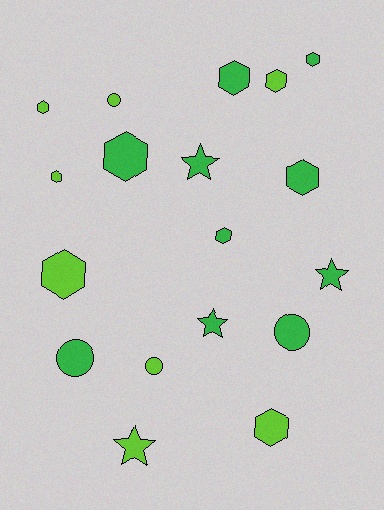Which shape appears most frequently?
Hexagon, with 10 objects.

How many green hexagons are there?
There are 5 green hexagons.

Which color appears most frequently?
Green, with 10 objects.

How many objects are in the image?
There are 18 objects.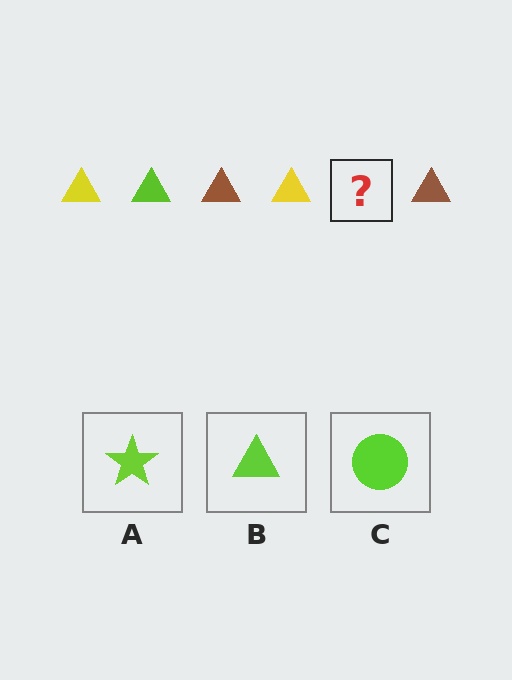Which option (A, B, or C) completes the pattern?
B.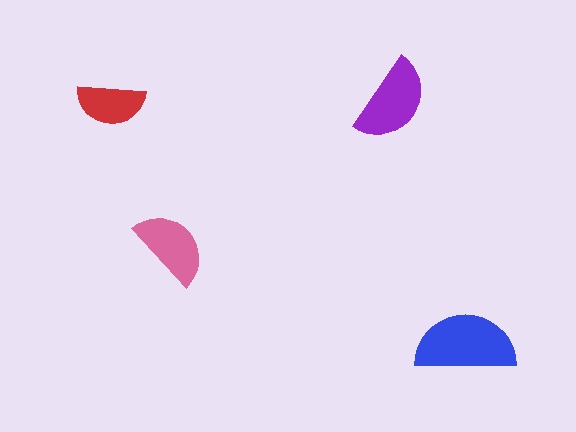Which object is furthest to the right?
The blue semicircle is rightmost.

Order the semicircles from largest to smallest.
the blue one, the purple one, the pink one, the red one.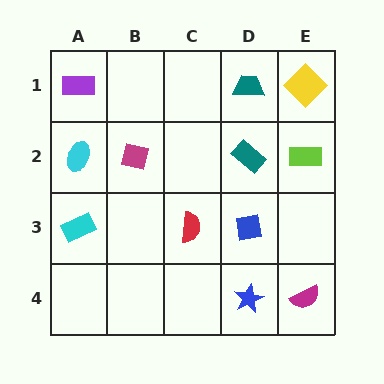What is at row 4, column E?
A magenta semicircle.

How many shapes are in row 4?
2 shapes.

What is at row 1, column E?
A yellow diamond.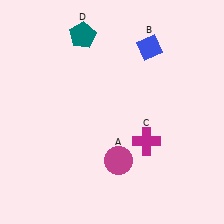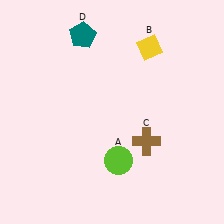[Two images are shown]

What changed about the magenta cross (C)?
In Image 1, C is magenta. In Image 2, it changed to brown.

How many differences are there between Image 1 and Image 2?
There are 3 differences between the two images.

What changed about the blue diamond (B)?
In Image 1, B is blue. In Image 2, it changed to yellow.